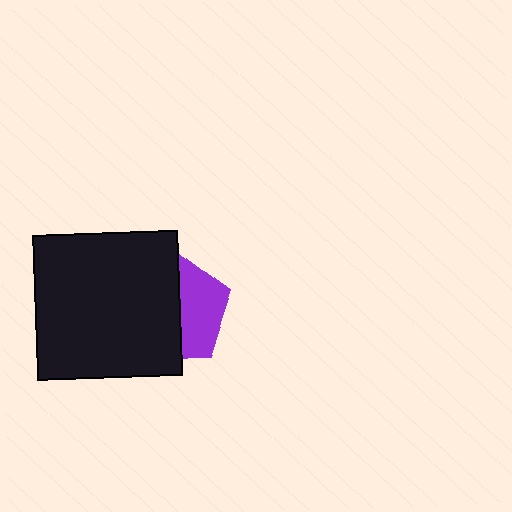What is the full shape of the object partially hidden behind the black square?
The partially hidden object is a purple pentagon.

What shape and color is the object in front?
The object in front is a black square.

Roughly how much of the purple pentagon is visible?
A small part of it is visible (roughly 41%).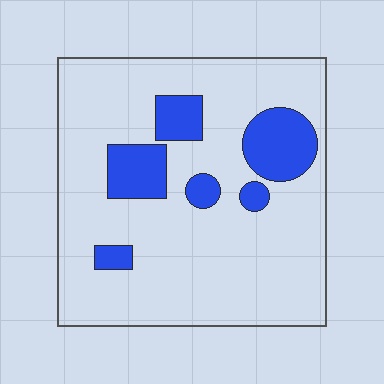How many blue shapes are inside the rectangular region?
6.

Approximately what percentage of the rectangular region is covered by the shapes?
Approximately 15%.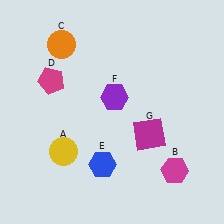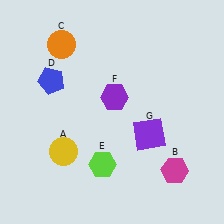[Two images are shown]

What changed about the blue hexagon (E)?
In Image 1, E is blue. In Image 2, it changed to lime.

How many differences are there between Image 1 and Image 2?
There are 3 differences between the two images.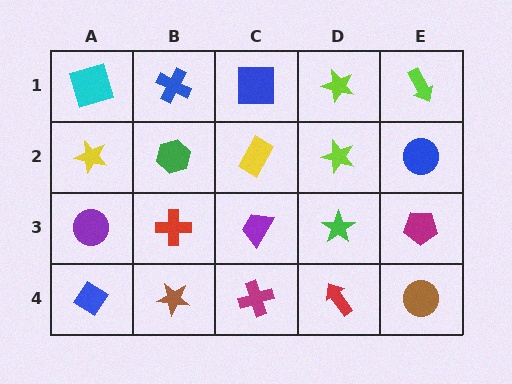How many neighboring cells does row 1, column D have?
3.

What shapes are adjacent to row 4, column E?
A magenta pentagon (row 3, column E), a red arrow (row 4, column D).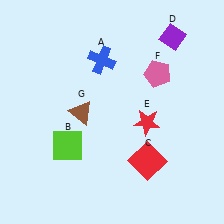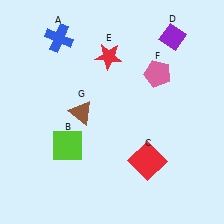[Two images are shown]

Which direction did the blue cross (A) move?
The blue cross (A) moved left.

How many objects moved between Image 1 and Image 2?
2 objects moved between the two images.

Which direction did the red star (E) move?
The red star (E) moved up.